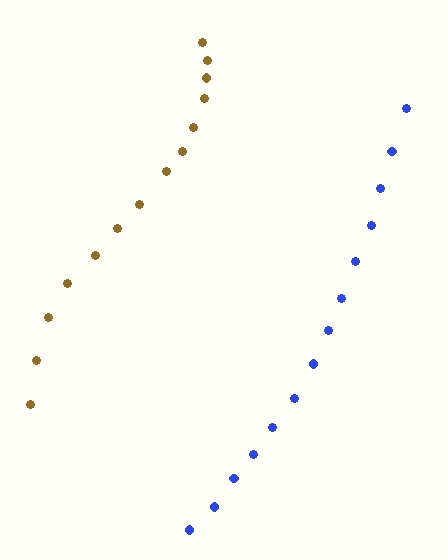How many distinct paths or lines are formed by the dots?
There are 2 distinct paths.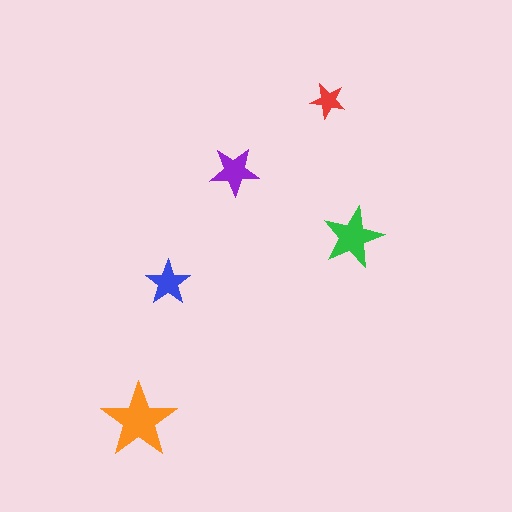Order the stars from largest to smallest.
the orange one, the green one, the purple one, the blue one, the red one.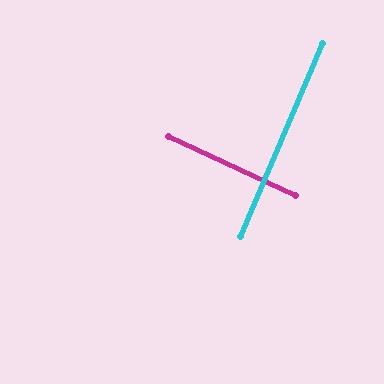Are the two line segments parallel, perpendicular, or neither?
Perpendicular — they meet at approximately 88°.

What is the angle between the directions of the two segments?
Approximately 88 degrees.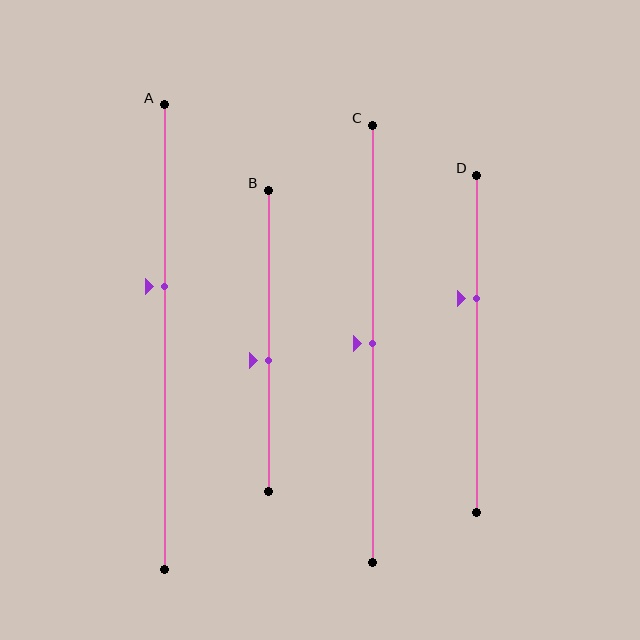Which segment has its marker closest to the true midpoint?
Segment C has its marker closest to the true midpoint.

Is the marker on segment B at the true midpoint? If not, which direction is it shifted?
No, the marker on segment B is shifted downward by about 7% of the segment length.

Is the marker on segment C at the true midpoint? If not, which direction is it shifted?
Yes, the marker on segment C is at the true midpoint.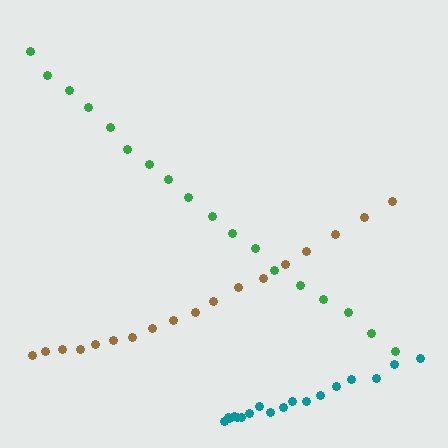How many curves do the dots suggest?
There are 3 distinct paths.